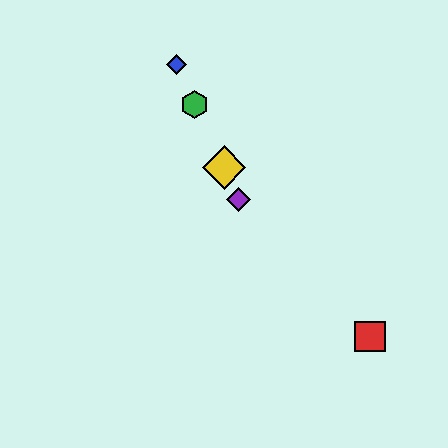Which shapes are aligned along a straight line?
The blue diamond, the green hexagon, the yellow diamond, the purple diamond are aligned along a straight line.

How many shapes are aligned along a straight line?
4 shapes (the blue diamond, the green hexagon, the yellow diamond, the purple diamond) are aligned along a straight line.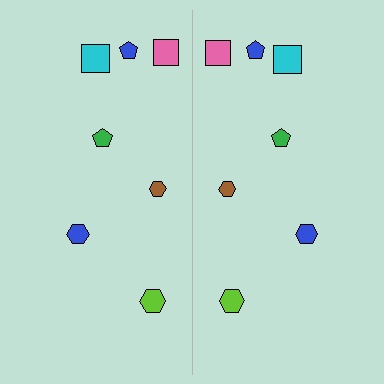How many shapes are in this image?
There are 14 shapes in this image.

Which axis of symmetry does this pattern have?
The pattern has a vertical axis of symmetry running through the center of the image.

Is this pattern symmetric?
Yes, this pattern has bilateral (reflection) symmetry.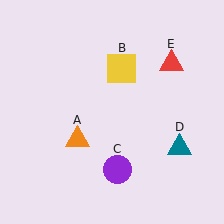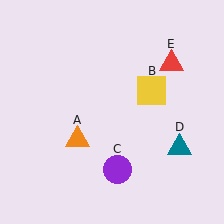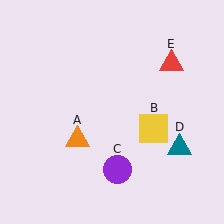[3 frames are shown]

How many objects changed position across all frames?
1 object changed position: yellow square (object B).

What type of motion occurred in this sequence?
The yellow square (object B) rotated clockwise around the center of the scene.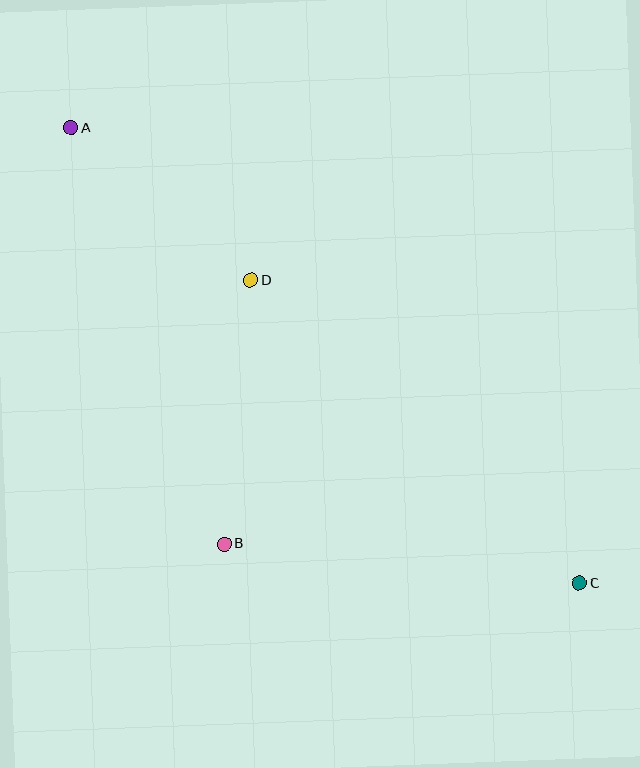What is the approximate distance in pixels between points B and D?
The distance between B and D is approximately 265 pixels.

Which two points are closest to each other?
Points A and D are closest to each other.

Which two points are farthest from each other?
Points A and C are farthest from each other.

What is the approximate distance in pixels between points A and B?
The distance between A and B is approximately 443 pixels.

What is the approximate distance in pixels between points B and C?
The distance between B and C is approximately 357 pixels.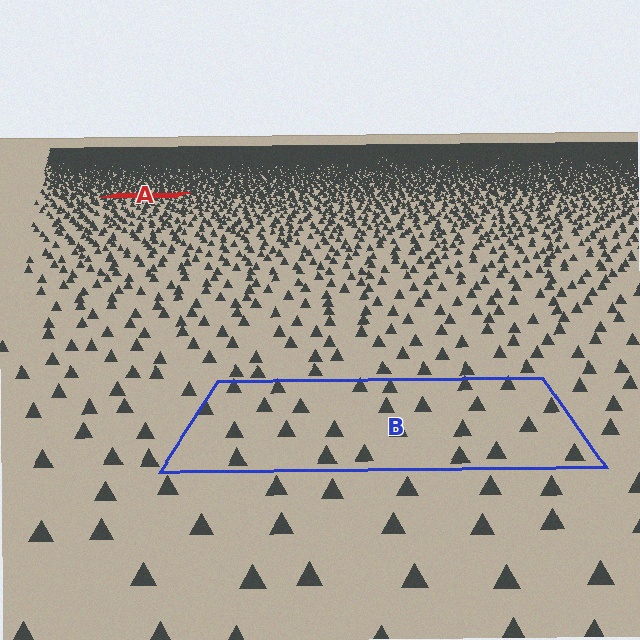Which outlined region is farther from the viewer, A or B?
Region A is farther from the viewer — the texture elements inside it appear smaller and more densely packed.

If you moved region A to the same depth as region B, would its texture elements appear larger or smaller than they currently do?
They would appear larger. At a closer depth, the same texture elements are projected at a bigger on-screen size.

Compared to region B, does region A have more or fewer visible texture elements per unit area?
Region A has more texture elements per unit area — they are packed more densely because it is farther away.